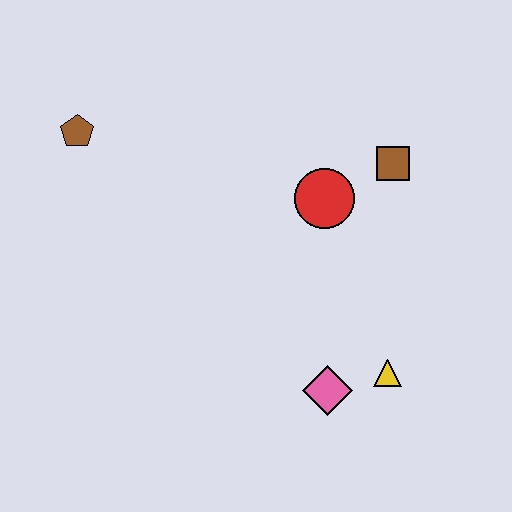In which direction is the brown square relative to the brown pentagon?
The brown square is to the right of the brown pentagon.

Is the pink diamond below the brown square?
Yes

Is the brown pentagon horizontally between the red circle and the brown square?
No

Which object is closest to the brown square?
The red circle is closest to the brown square.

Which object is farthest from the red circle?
The brown pentagon is farthest from the red circle.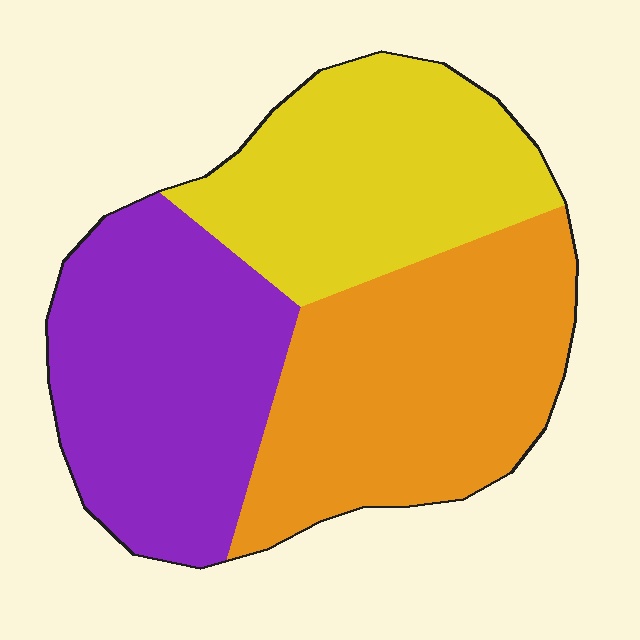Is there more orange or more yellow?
Orange.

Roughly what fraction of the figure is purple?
Purple covers about 35% of the figure.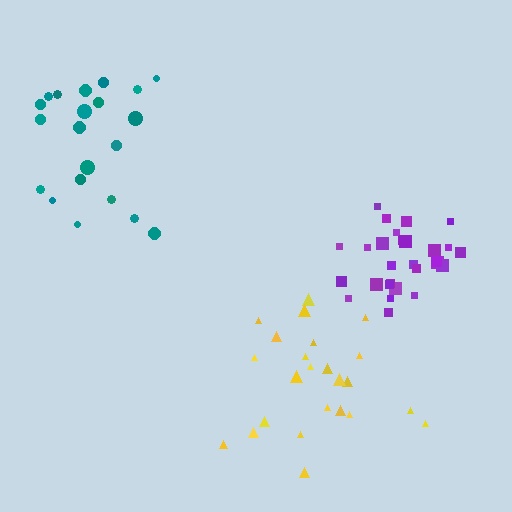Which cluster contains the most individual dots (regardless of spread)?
Purple (28).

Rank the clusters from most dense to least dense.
purple, yellow, teal.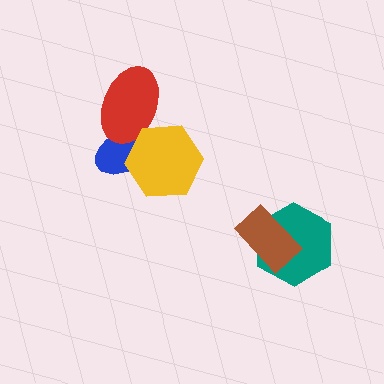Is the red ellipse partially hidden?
Yes, it is partially covered by another shape.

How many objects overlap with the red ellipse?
2 objects overlap with the red ellipse.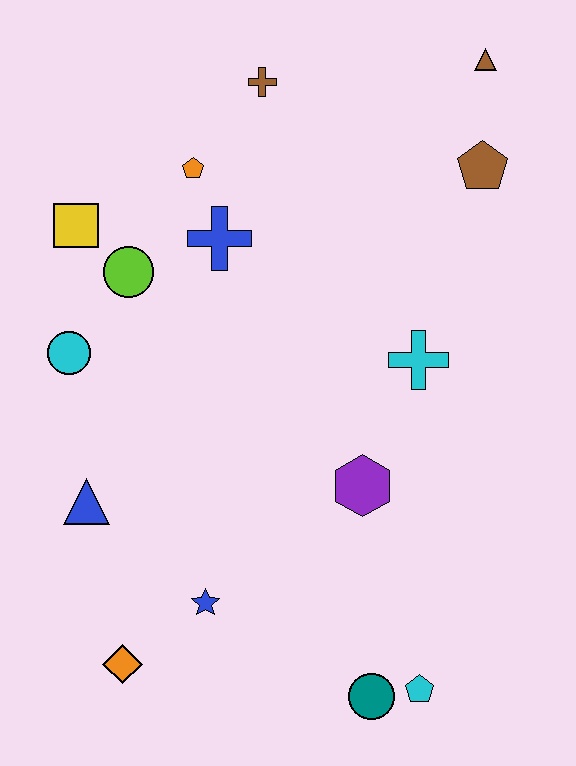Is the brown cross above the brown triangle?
No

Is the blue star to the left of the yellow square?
No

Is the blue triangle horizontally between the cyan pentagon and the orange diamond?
No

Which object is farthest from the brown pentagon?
The orange diamond is farthest from the brown pentagon.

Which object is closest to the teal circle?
The cyan pentagon is closest to the teal circle.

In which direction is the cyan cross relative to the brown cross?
The cyan cross is below the brown cross.